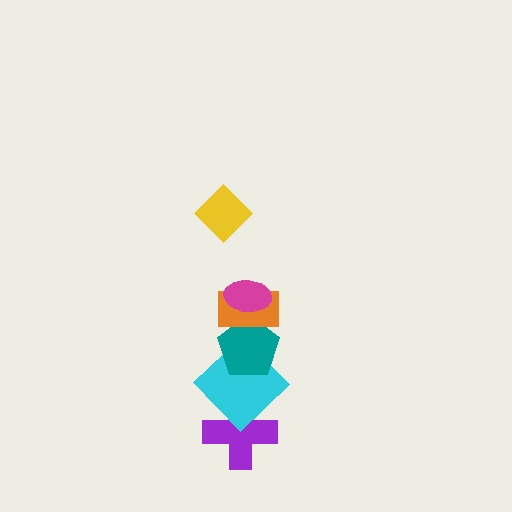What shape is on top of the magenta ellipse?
The yellow diamond is on top of the magenta ellipse.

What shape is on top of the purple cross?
The cyan diamond is on top of the purple cross.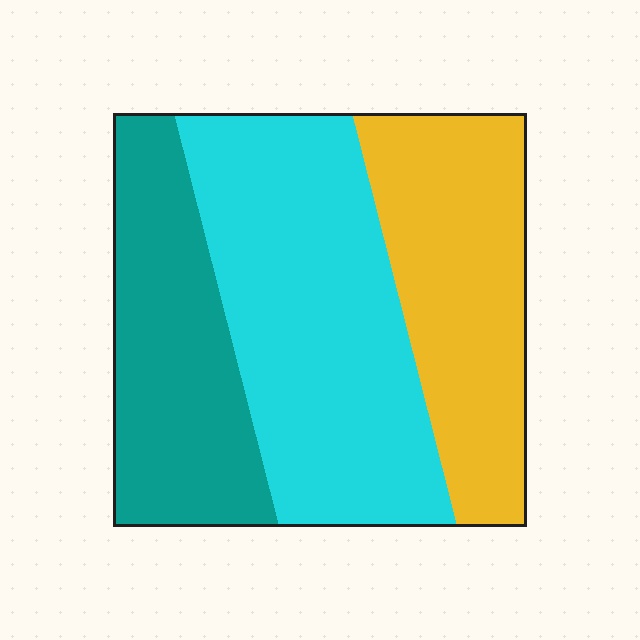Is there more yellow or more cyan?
Cyan.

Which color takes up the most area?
Cyan, at roughly 45%.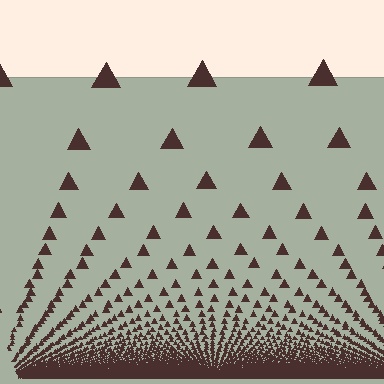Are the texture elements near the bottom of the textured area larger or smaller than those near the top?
Smaller. The gradient is inverted — elements near the bottom are smaller and denser.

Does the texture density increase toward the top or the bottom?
Density increases toward the bottom.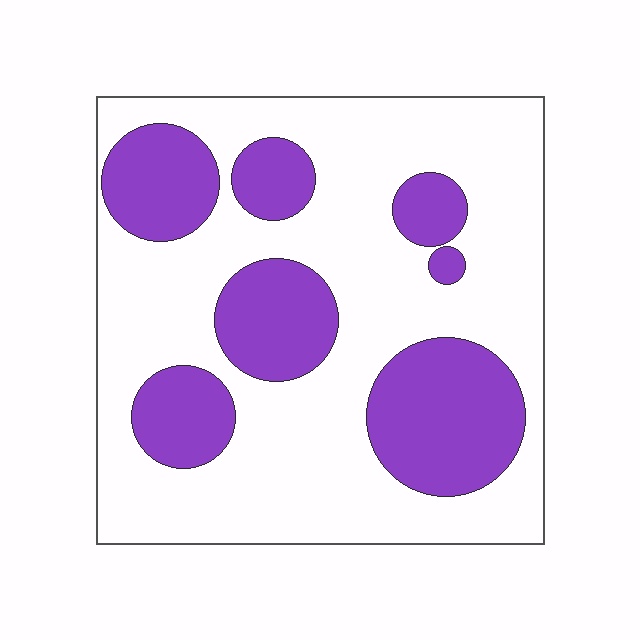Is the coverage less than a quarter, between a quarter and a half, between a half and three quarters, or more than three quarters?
Between a quarter and a half.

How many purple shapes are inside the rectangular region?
7.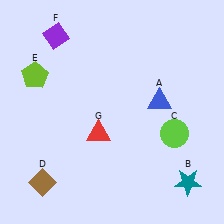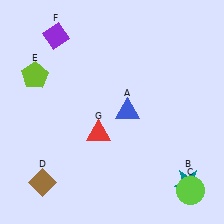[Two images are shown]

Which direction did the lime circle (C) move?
The lime circle (C) moved down.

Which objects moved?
The objects that moved are: the blue triangle (A), the lime circle (C).